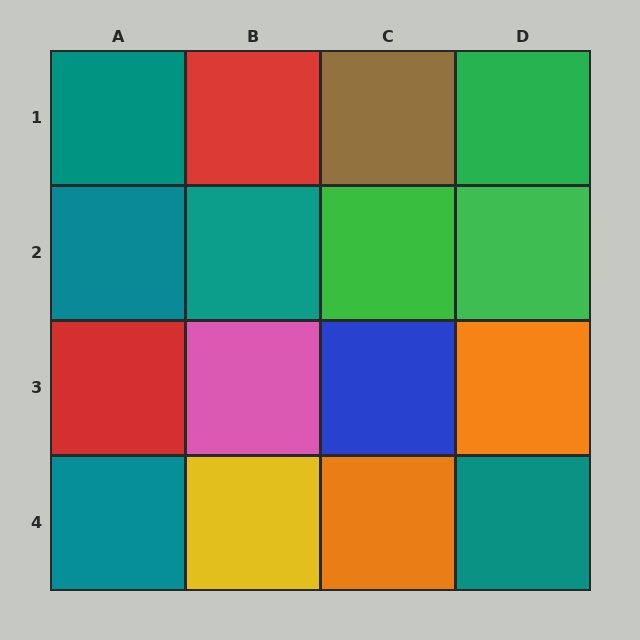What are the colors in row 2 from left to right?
Teal, teal, green, green.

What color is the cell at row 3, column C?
Blue.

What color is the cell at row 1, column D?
Green.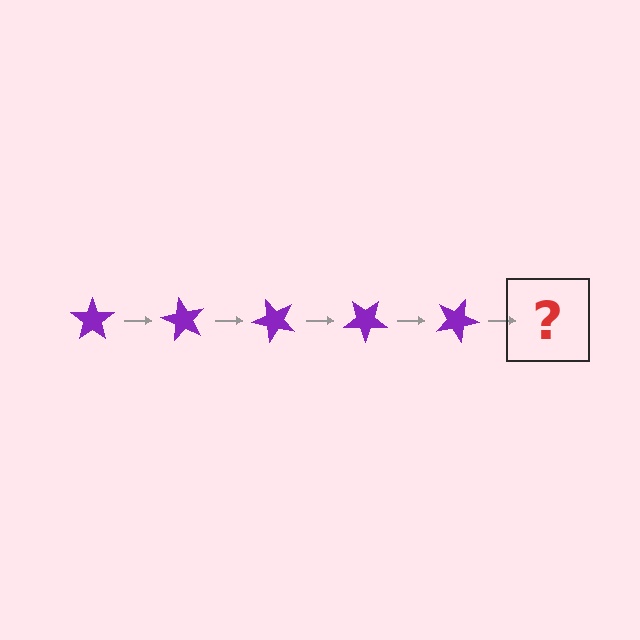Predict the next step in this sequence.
The next step is a purple star rotated 300 degrees.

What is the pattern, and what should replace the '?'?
The pattern is that the star rotates 60 degrees each step. The '?' should be a purple star rotated 300 degrees.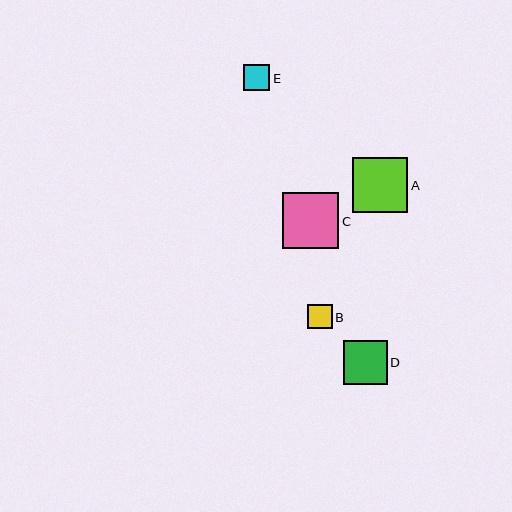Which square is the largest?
Square C is the largest with a size of approximately 56 pixels.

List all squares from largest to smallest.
From largest to smallest: C, A, D, E, B.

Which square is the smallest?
Square B is the smallest with a size of approximately 24 pixels.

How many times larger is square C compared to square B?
Square C is approximately 2.3 times the size of square B.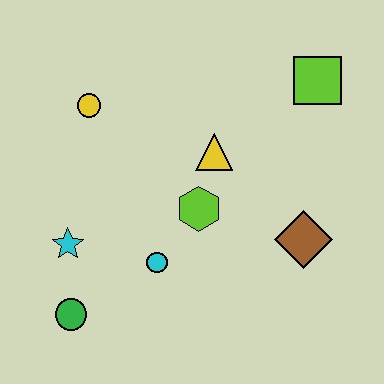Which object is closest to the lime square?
The yellow triangle is closest to the lime square.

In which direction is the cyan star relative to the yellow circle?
The cyan star is below the yellow circle.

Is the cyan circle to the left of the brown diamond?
Yes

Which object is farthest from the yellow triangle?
The green circle is farthest from the yellow triangle.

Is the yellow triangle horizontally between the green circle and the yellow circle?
No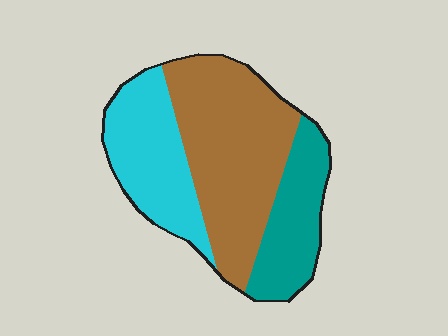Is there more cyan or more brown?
Brown.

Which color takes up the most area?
Brown, at roughly 50%.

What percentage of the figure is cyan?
Cyan takes up about one quarter (1/4) of the figure.